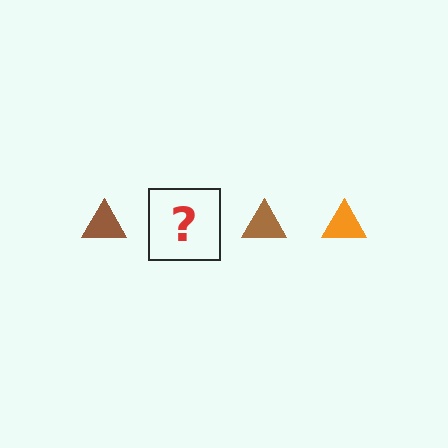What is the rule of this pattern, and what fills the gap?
The rule is that the pattern cycles through brown, orange triangles. The gap should be filled with an orange triangle.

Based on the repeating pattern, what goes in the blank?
The blank should be an orange triangle.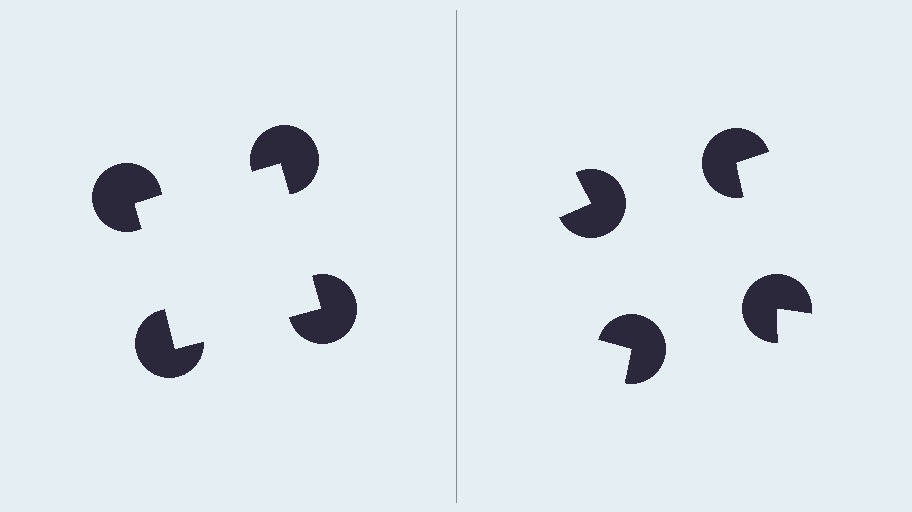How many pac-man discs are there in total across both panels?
8 — 4 on each side.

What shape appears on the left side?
An illusory square.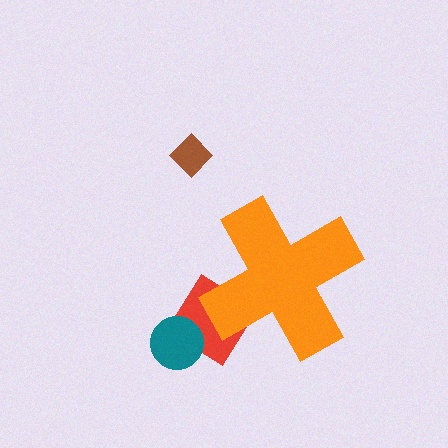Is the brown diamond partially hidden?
No, the brown diamond is fully visible.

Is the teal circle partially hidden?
No, the teal circle is fully visible.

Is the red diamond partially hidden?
Yes, the red diamond is partially hidden behind the orange cross.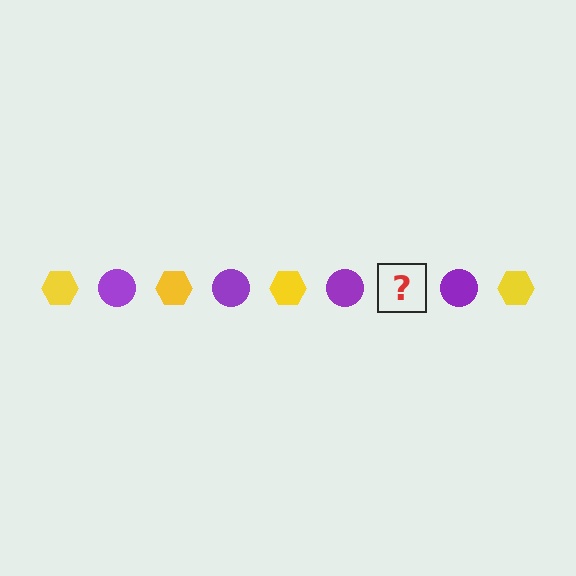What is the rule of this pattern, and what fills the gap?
The rule is that the pattern alternates between yellow hexagon and purple circle. The gap should be filled with a yellow hexagon.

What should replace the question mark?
The question mark should be replaced with a yellow hexagon.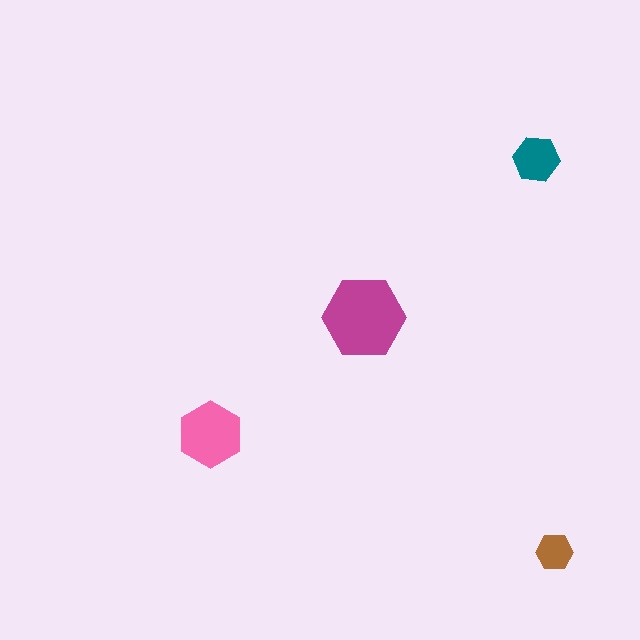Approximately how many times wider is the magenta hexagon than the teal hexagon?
About 2 times wider.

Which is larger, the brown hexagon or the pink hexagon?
The pink one.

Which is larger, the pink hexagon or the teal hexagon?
The pink one.